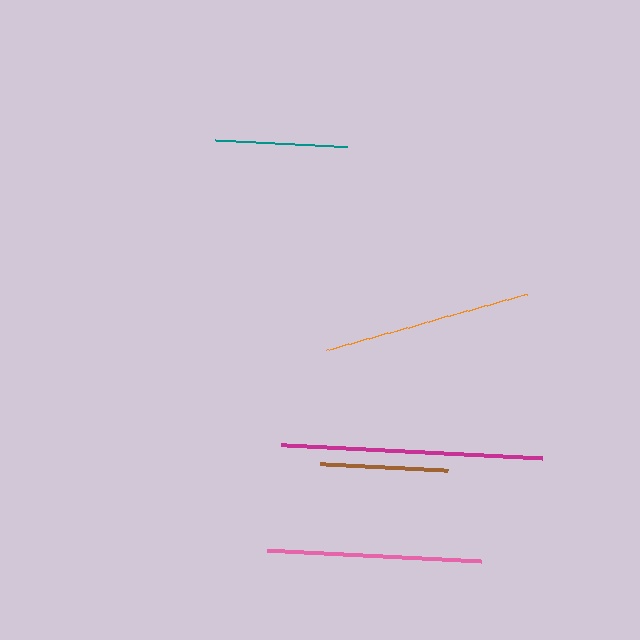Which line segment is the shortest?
The brown line is the shortest at approximately 127 pixels.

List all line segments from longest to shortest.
From longest to shortest: magenta, pink, orange, teal, brown.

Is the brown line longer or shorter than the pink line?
The pink line is longer than the brown line.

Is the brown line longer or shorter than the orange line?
The orange line is longer than the brown line.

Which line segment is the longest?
The magenta line is the longest at approximately 262 pixels.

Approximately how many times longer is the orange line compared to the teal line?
The orange line is approximately 1.6 times the length of the teal line.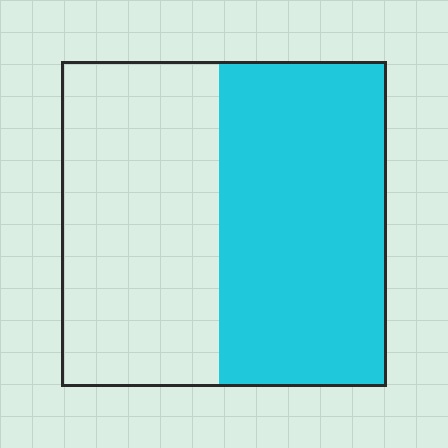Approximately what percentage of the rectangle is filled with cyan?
Approximately 50%.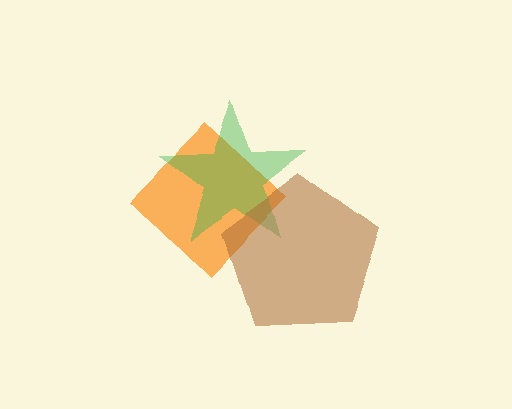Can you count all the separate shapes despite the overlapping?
Yes, there are 3 separate shapes.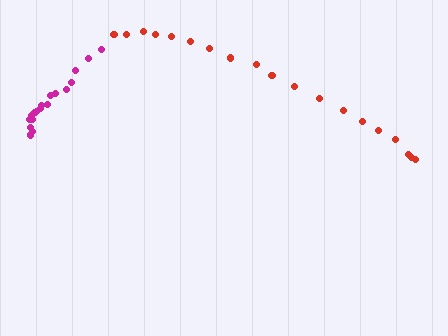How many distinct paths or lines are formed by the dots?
There are 2 distinct paths.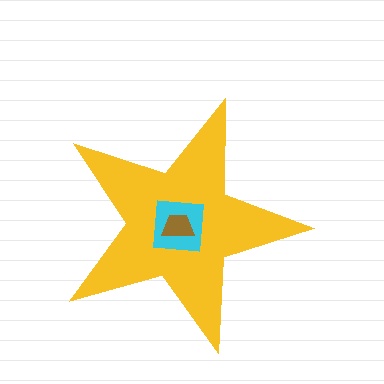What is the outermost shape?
The yellow star.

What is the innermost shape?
The brown trapezoid.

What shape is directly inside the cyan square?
The brown trapezoid.